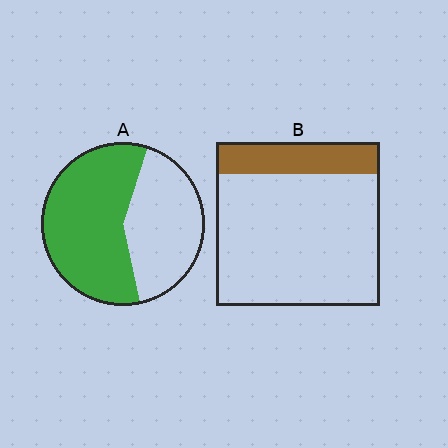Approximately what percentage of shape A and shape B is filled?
A is approximately 60% and B is approximately 20%.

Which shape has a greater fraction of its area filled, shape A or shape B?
Shape A.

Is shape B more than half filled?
No.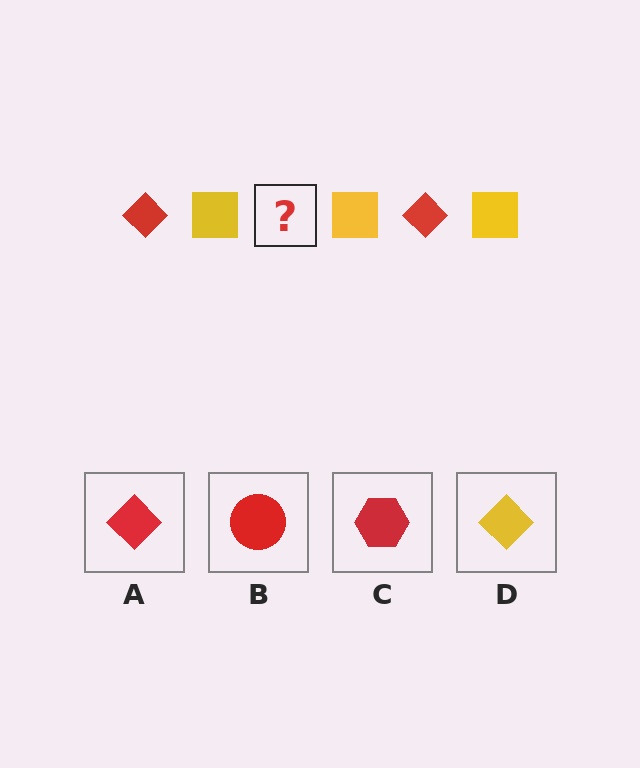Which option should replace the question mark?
Option A.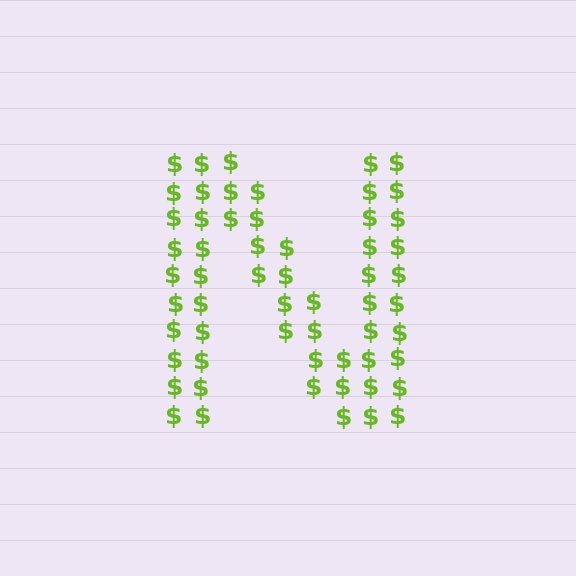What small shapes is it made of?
It is made of small dollar signs.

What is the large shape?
The large shape is the letter N.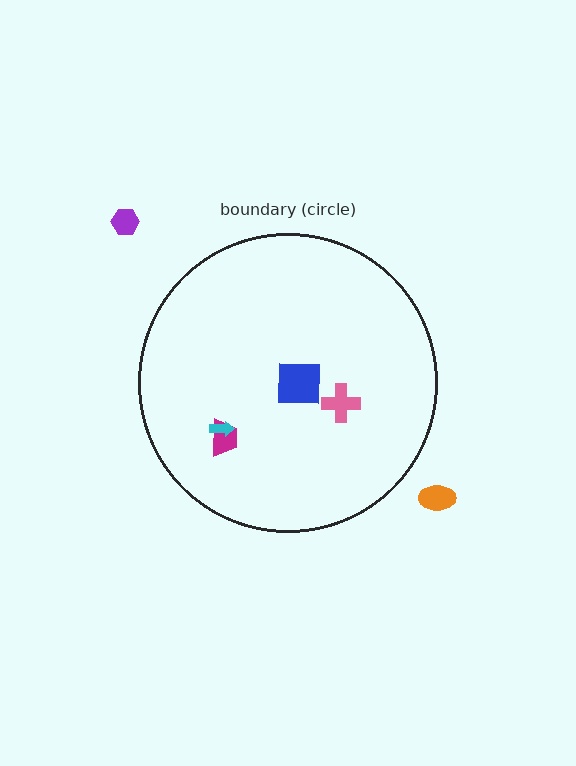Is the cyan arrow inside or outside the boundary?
Inside.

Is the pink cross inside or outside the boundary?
Inside.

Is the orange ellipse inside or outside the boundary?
Outside.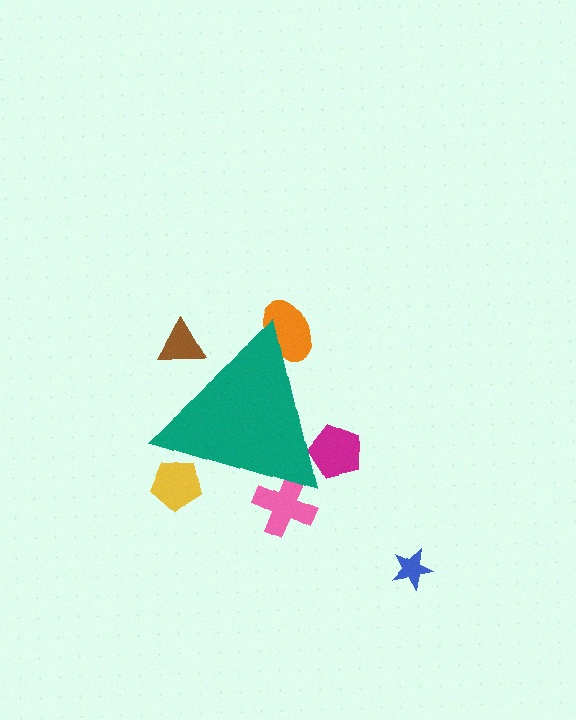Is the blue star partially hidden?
No, the blue star is fully visible.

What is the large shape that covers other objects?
A teal triangle.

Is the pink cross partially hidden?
Yes, the pink cross is partially hidden behind the teal triangle.